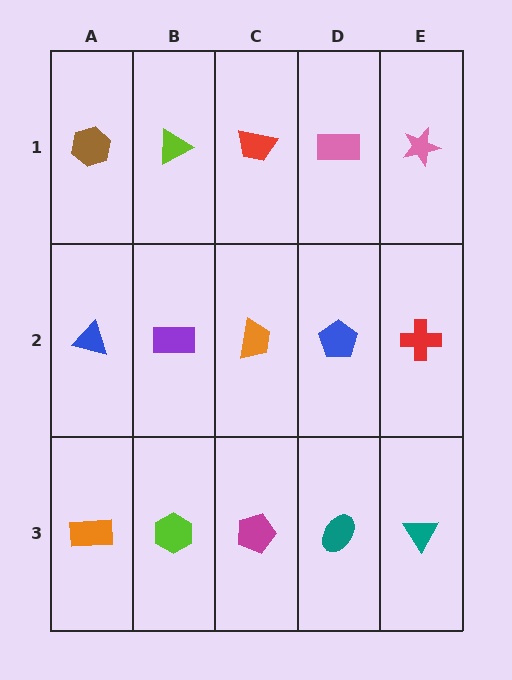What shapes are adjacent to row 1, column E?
A red cross (row 2, column E), a pink rectangle (row 1, column D).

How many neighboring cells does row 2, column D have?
4.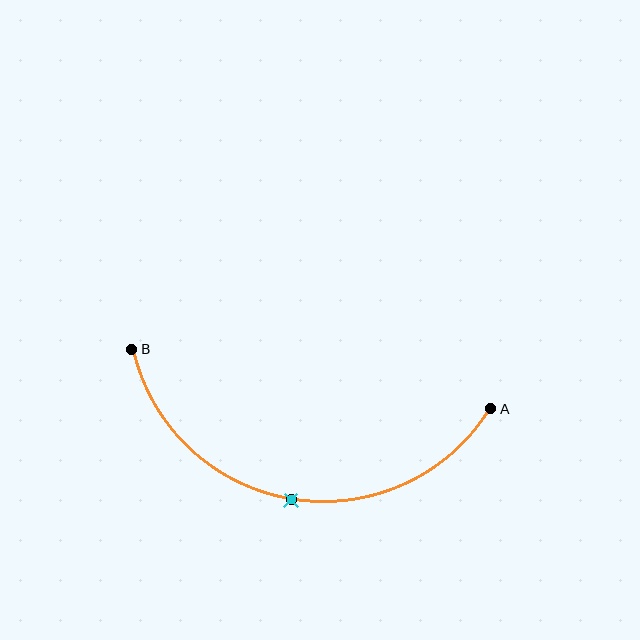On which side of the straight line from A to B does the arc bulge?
The arc bulges below the straight line connecting A and B.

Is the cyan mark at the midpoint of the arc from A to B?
Yes. The cyan mark lies on the arc at equal arc-length from both A and B — it is the arc midpoint.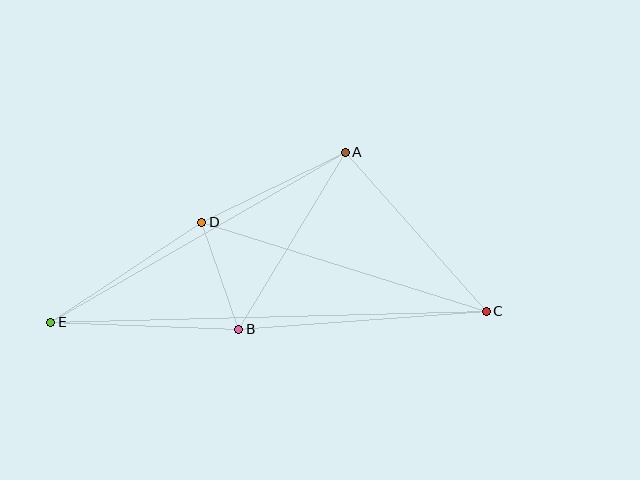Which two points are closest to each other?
Points B and D are closest to each other.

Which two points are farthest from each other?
Points C and E are farthest from each other.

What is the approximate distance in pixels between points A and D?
The distance between A and D is approximately 159 pixels.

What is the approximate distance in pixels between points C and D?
The distance between C and D is approximately 298 pixels.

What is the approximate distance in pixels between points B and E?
The distance between B and E is approximately 188 pixels.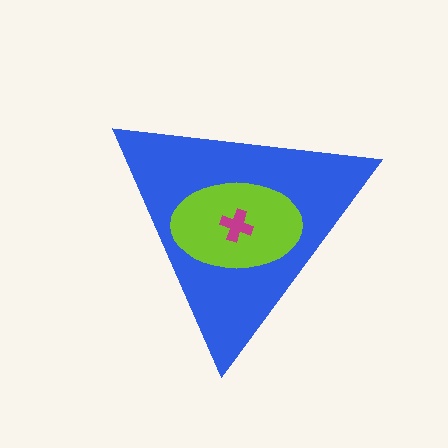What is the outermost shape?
The blue triangle.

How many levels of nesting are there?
3.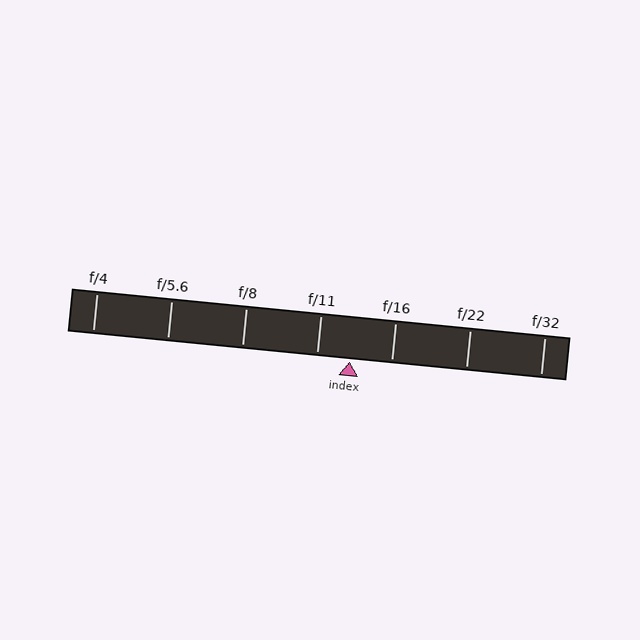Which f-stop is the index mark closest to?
The index mark is closest to f/11.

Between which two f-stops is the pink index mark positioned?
The index mark is between f/11 and f/16.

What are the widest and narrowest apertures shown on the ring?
The widest aperture shown is f/4 and the narrowest is f/32.